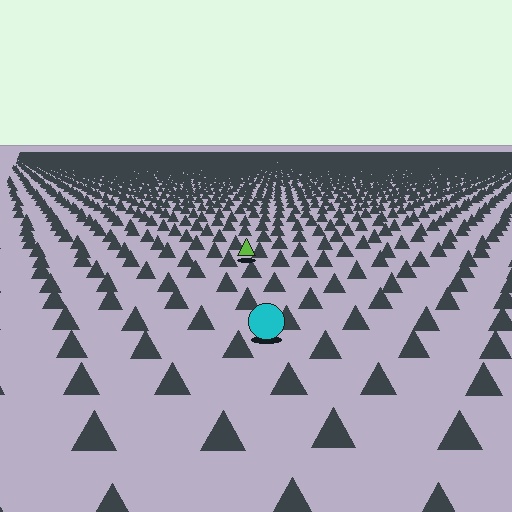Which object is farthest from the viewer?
The lime triangle is farthest from the viewer. It appears smaller and the ground texture around it is denser.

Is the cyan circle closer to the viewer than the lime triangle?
Yes. The cyan circle is closer — you can tell from the texture gradient: the ground texture is coarser near it.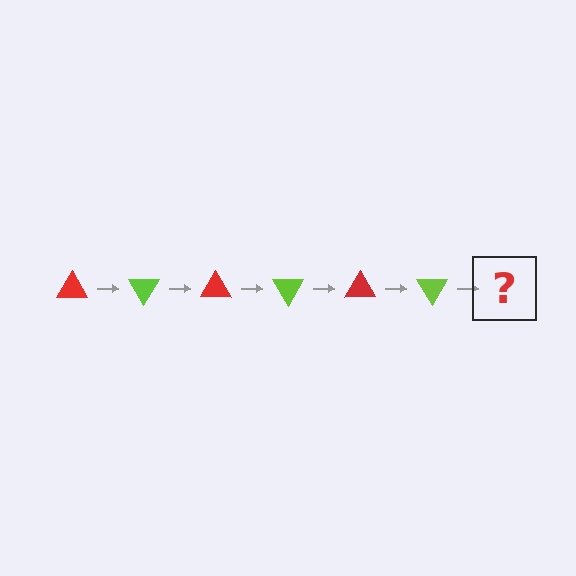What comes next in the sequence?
The next element should be a red triangle, rotated 360 degrees from the start.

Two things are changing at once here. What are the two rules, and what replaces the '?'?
The two rules are that it rotates 60 degrees each step and the color cycles through red and lime. The '?' should be a red triangle, rotated 360 degrees from the start.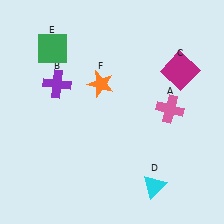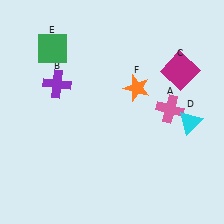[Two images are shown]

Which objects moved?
The objects that moved are: the cyan triangle (D), the orange star (F).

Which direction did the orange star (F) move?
The orange star (F) moved right.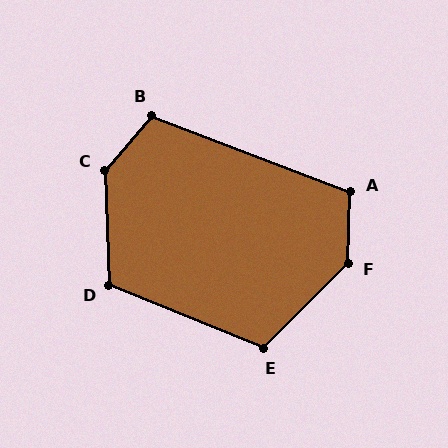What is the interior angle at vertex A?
Approximately 109 degrees (obtuse).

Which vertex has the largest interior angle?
C, at approximately 138 degrees.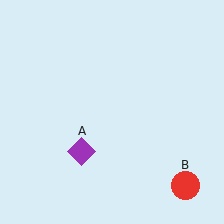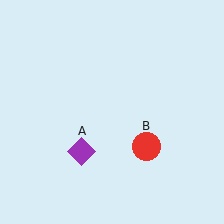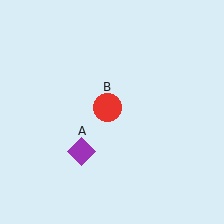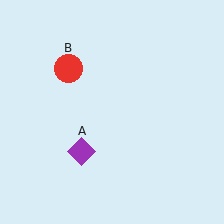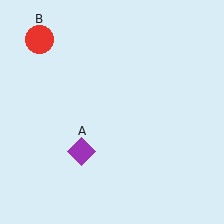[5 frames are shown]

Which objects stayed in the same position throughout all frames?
Purple diamond (object A) remained stationary.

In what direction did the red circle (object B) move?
The red circle (object B) moved up and to the left.